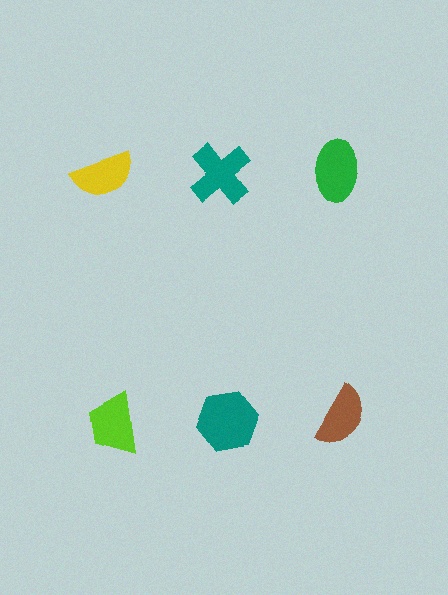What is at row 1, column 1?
A yellow semicircle.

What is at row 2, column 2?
A teal hexagon.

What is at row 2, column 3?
A brown semicircle.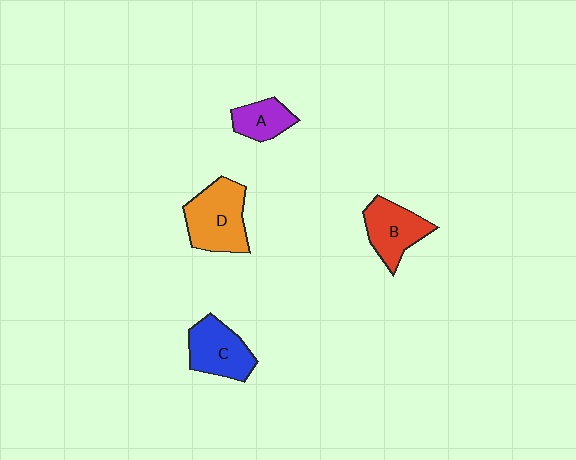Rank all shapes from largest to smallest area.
From largest to smallest: D (orange), C (blue), B (red), A (purple).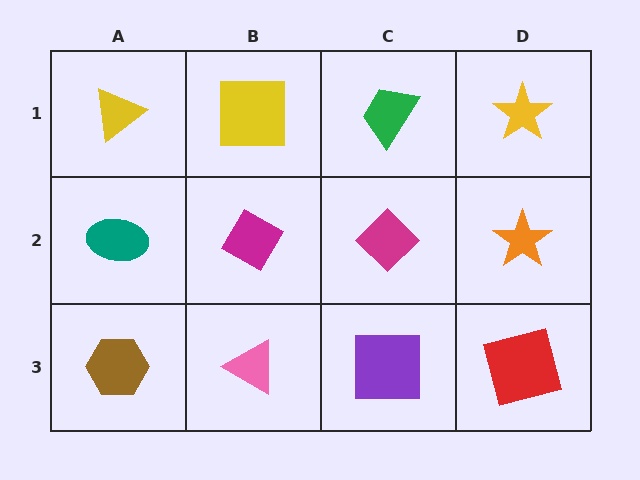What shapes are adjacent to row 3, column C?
A magenta diamond (row 2, column C), a pink triangle (row 3, column B), a red square (row 3, column D).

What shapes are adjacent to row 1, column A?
A teal ellipse (row 2, column A), a yellow square (row 1, column B).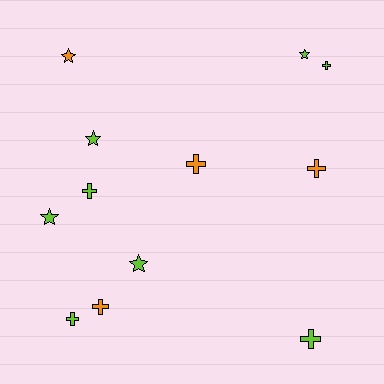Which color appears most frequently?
Lime, with 8 objects.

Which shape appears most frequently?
Cross, with 7 objects.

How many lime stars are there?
There are 4 lime stars.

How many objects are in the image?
There are 12 objects.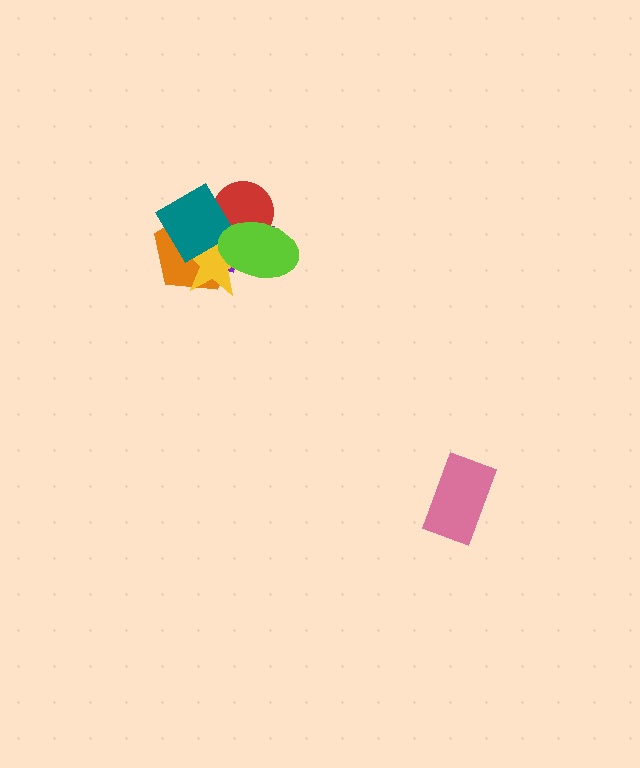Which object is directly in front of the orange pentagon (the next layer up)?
The purple cross is directly in front of the orange pentagon.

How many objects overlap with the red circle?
5 objects overlap with the red circle.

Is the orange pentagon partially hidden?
Yes, it is partially covered by another shape.